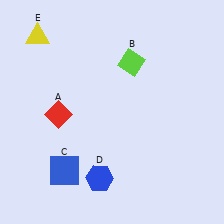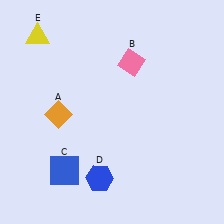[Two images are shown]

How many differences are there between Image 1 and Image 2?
There are 2 differences between the two images.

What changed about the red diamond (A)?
In Image 1, A is red. In Image 2, it changed to orange.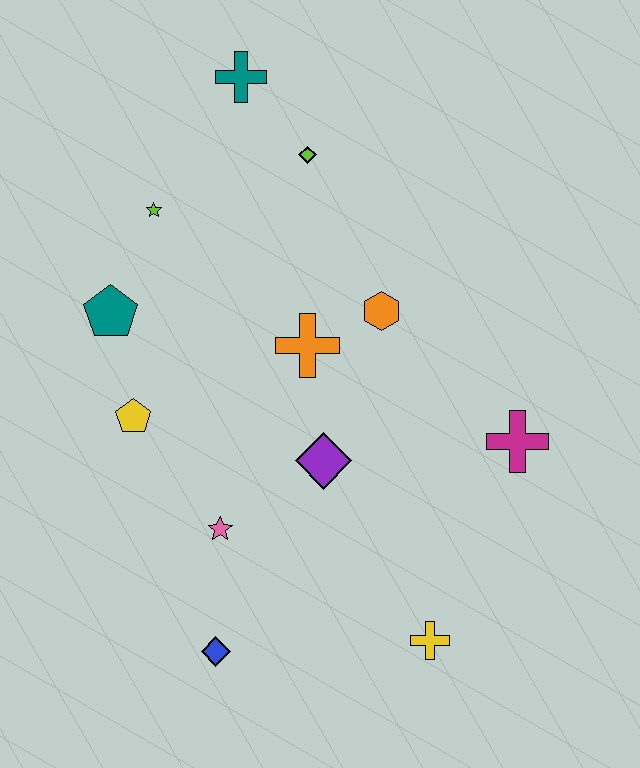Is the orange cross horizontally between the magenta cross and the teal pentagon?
Yes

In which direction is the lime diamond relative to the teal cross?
The lime diamond is below the teal cross.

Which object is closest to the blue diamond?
The pink star is closest to the blue diamond.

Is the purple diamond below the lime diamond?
Yes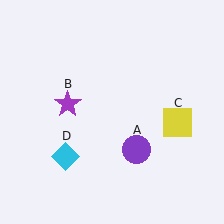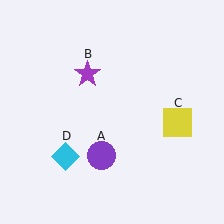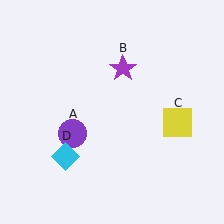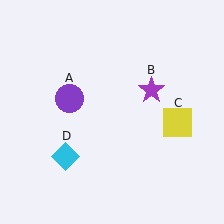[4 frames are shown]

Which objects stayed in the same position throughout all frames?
Yellow square (object C) and cyan diamond (object D) remained stationary.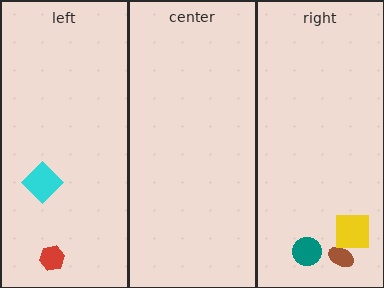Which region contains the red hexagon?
The left region.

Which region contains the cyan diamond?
The left region.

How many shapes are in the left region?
2.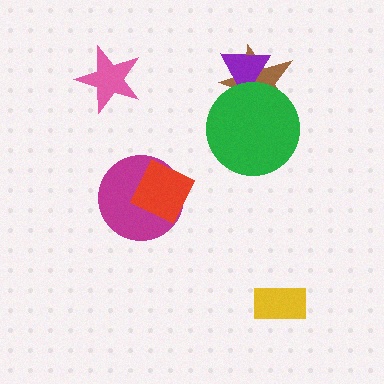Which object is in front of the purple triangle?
The green circle is in front of the purple triangle.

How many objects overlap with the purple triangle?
2 objects overlap with the purple triangle.